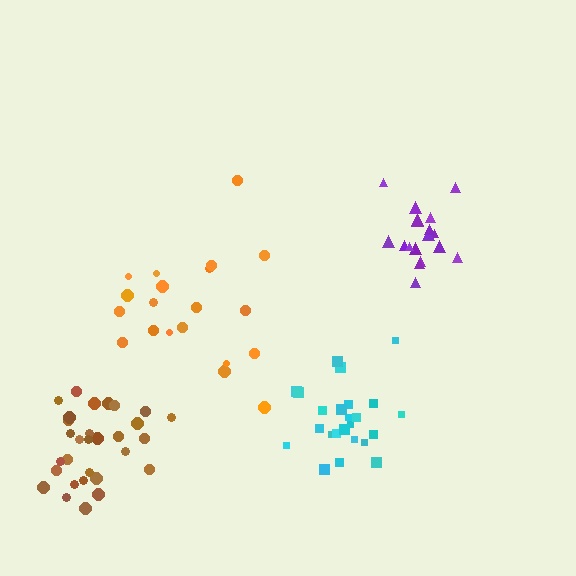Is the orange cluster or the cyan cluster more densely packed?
Cyan.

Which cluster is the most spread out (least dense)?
Orange.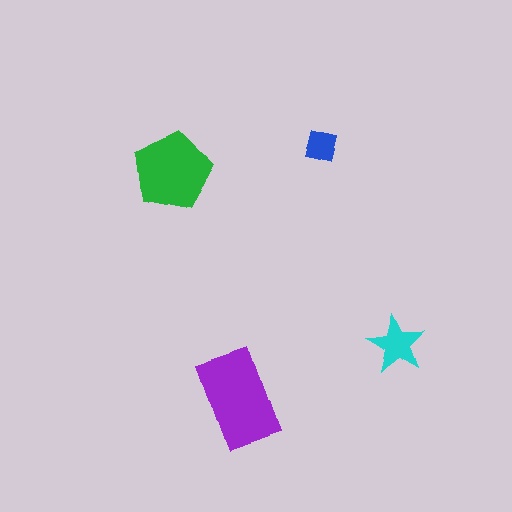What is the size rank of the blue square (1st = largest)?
4th.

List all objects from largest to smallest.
The purple rectangle, the green pentagon, the cyan star, the blue square.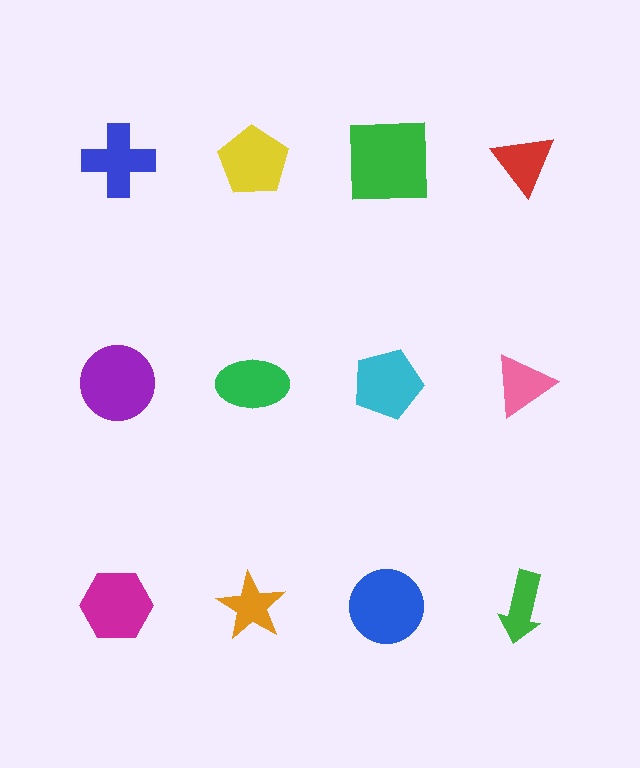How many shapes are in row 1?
4 shapes.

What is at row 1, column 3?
A green square.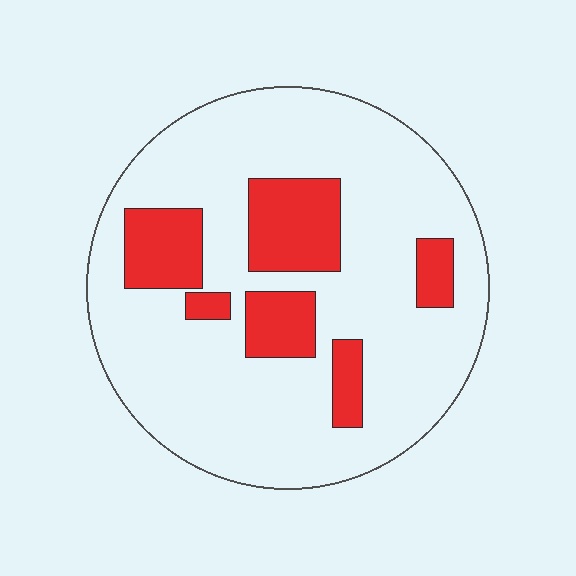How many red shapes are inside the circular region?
6.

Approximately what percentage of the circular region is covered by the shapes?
Approximately 20%.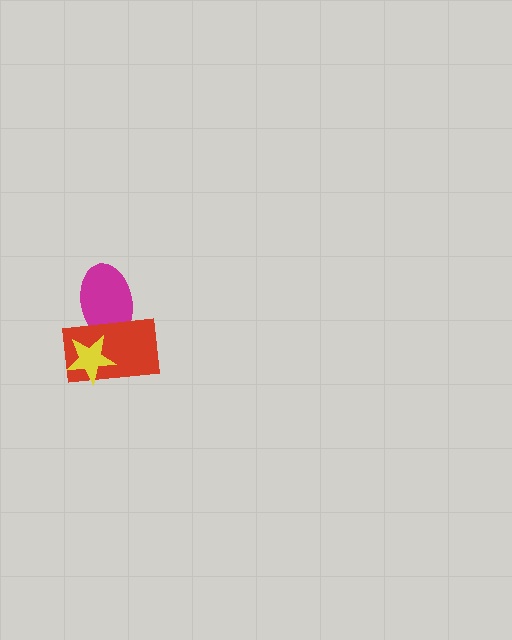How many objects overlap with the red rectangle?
2 objects overlap with the red rectangle.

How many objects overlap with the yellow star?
1 object overlaps with the yellow star.